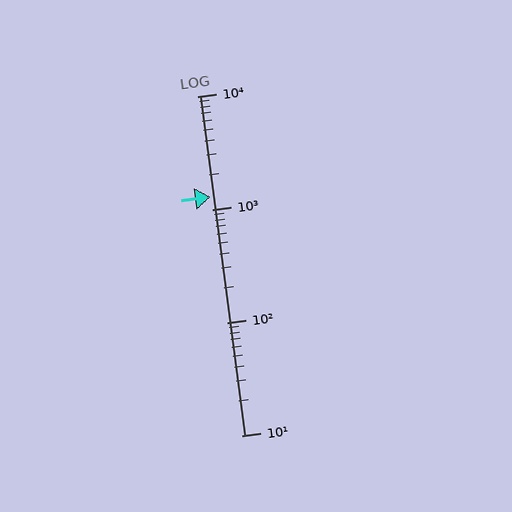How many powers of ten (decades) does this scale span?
The scale spans 3 decades, from 10 to 10000.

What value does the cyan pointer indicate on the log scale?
The pointer indicates approximately 1300.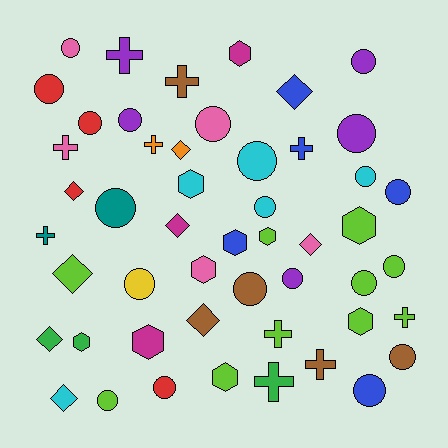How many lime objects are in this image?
There are 10 lime objects.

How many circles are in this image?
There are 21 circles.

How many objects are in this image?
There are 50 objects.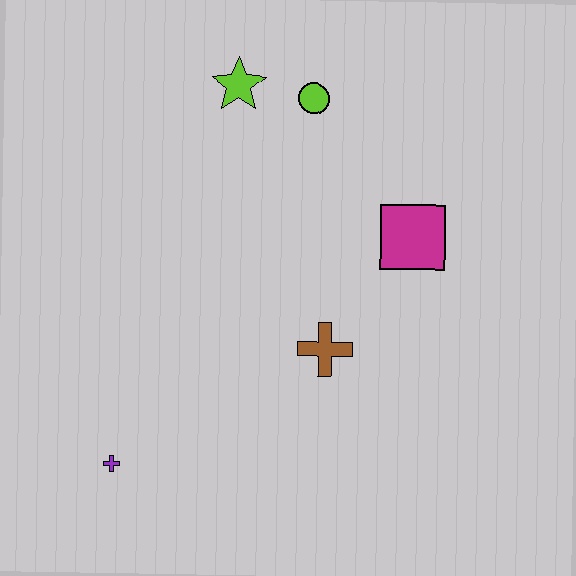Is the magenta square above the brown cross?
Yes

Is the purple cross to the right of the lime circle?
No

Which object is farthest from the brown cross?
The lime star is farthest from the brown cross.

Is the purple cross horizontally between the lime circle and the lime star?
No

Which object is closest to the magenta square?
The brown cross is closest to the magenta square.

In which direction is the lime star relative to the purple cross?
The lime star is above the purple cross.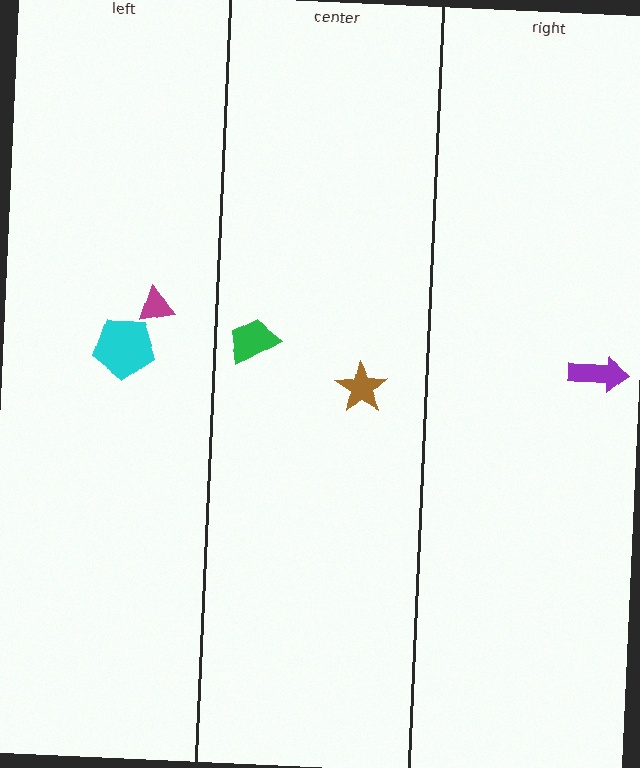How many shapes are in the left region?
2.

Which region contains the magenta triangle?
The left region.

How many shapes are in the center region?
2.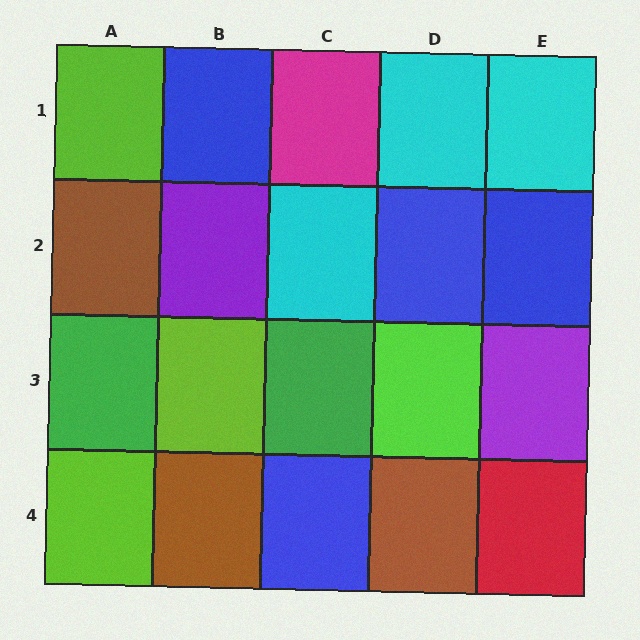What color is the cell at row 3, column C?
Green.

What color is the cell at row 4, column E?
Red.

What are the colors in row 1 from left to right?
Lime, blue, magenta, cyan, cyan.